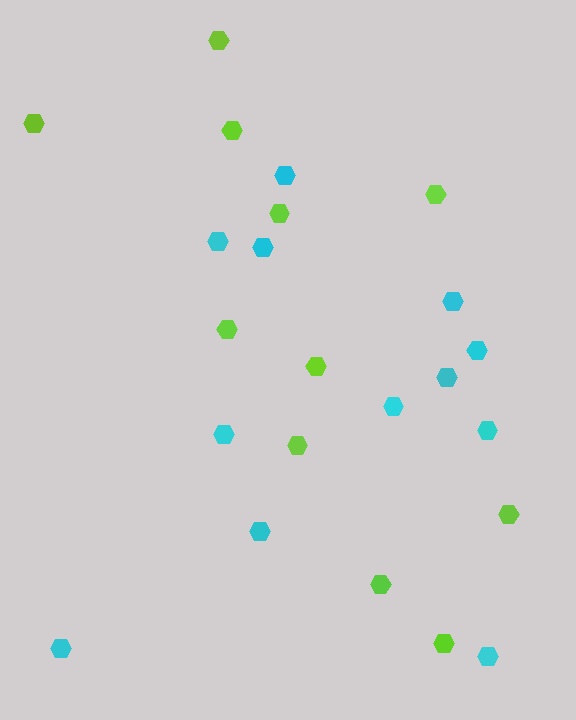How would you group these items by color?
There are 2 groups: one group of lime hexagons (11) and one group of cyan hexagons (12).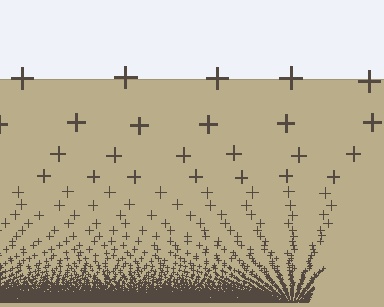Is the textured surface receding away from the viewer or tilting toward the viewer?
The surface appears to tilt toward the viewer. Texture elements get larger and sparser toward the top.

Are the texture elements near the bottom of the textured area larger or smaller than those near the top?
Smaller. The gradient is inverted — elements near the bottom are smaller and denser.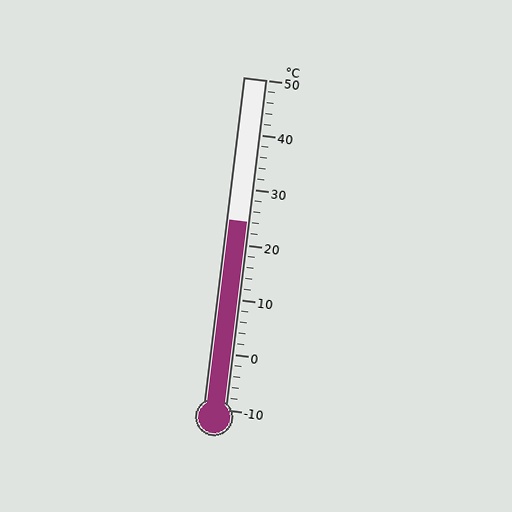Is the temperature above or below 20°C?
The temperature is above 20°C.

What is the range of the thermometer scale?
The thermometer scale ranges from -10°C to 50°C.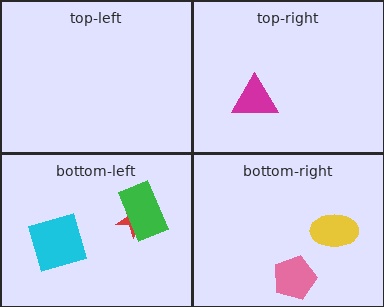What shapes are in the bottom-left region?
The cyan square, the red star, the green rectangle.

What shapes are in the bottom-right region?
The yellow ellipse, the pink pentagon.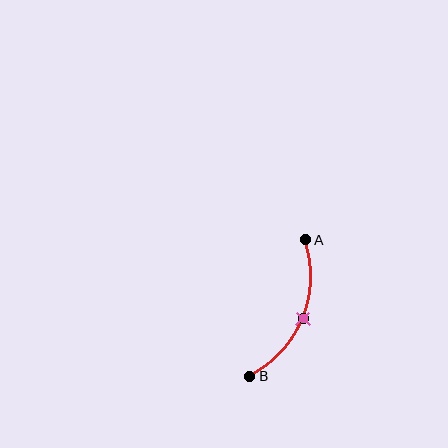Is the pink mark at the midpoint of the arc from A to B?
Yes. The pink mark lies on the arc at equal arc-length from both A and B — it is the arc midpoint.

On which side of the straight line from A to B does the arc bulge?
The arc bulges to the right of the straight line connecting A and B.